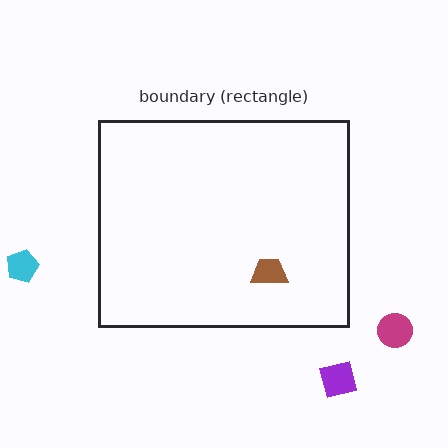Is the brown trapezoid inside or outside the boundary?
Inside.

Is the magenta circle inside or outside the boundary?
Outside.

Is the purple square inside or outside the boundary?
Outside.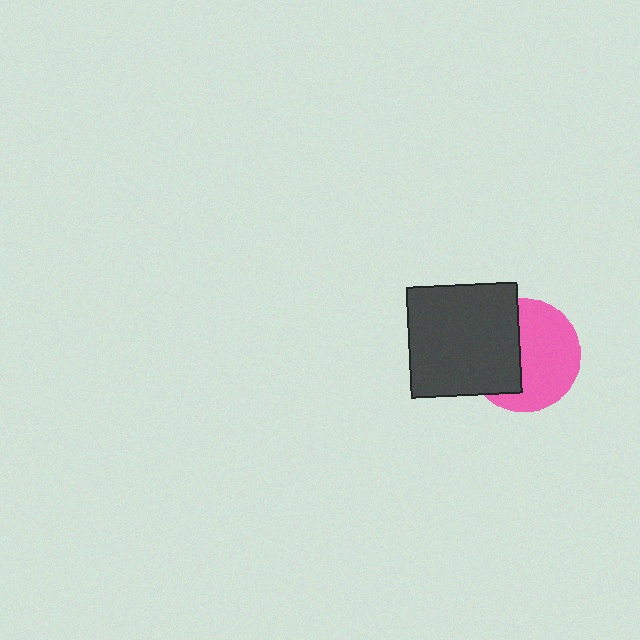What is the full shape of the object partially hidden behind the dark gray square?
The partially hidden object is a pink circle.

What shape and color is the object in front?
The object in front is a dark gray square.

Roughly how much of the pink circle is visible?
About half of it is visible (roughly 58%).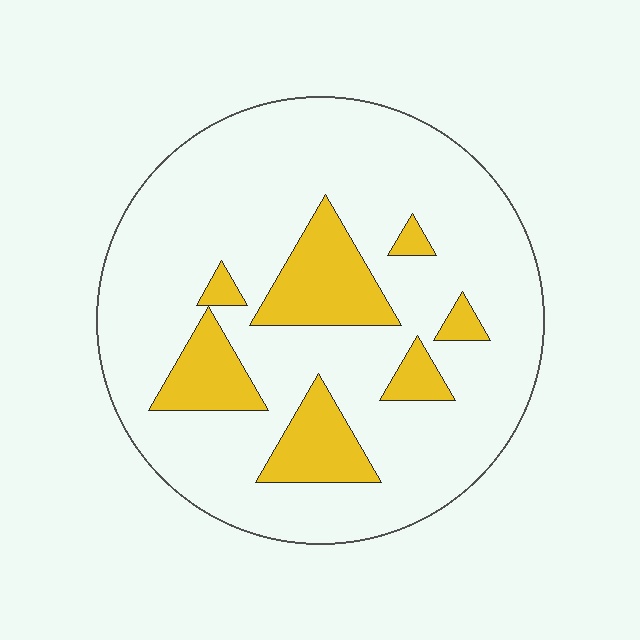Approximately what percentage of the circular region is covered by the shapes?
Approximately 20%.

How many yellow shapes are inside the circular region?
7.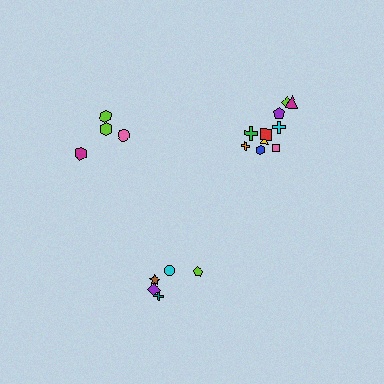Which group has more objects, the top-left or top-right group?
The top-right group.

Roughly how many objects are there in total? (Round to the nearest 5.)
Roughly 20 objects in total.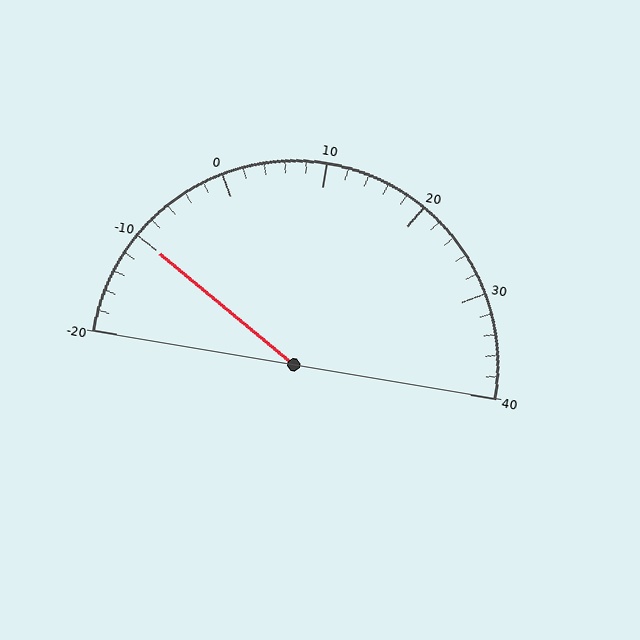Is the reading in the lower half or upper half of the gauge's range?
The reading is in the lower half of the range (-20 to 40).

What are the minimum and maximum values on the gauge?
The gauge ranges from -20 to 40.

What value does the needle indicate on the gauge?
The needle indicates approximately -10.